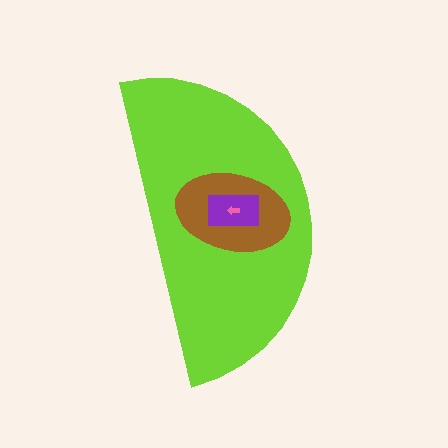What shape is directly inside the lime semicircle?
The brown ellipse.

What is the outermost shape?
The lime semicircle.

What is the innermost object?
The pink arrow.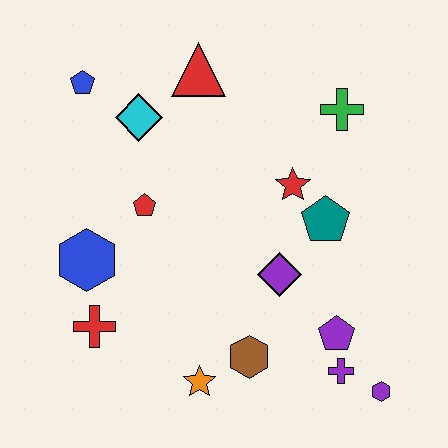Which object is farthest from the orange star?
The blue pentagon is farthest from the orange star.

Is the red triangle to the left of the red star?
Yes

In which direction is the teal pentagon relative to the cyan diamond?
The teal pentagon is to the right of the cyan diamond.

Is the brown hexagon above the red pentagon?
No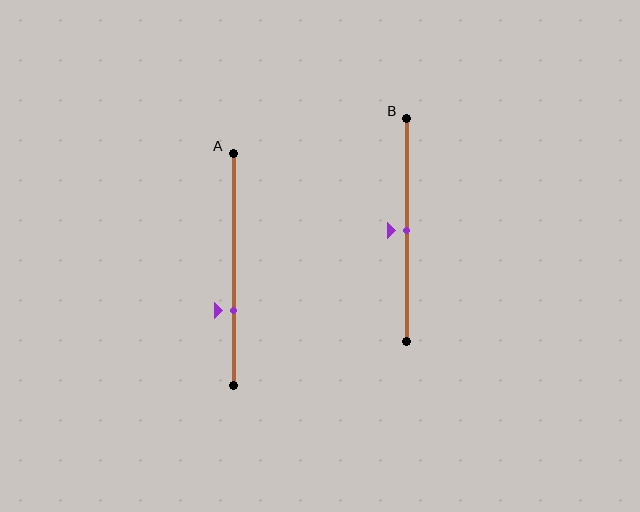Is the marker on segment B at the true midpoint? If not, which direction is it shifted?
Yes, the marker on segment B is at the true midpoint.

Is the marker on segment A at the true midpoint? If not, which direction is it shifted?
No, the marker on segment A is shifted downward by about 18% of the segment length.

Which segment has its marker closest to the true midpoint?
Segment B has its marker closest to the true midpoint.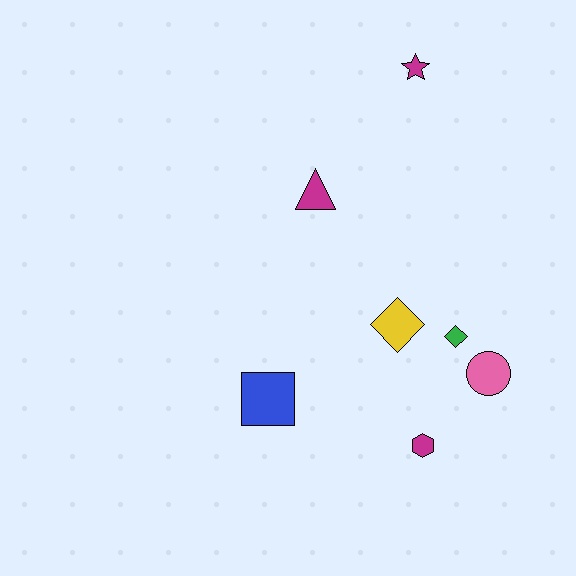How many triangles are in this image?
There is 1 triangle.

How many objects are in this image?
There are 7 objects.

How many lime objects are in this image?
There are no lime objects.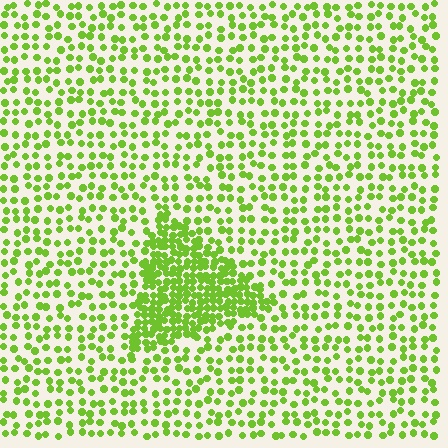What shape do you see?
I see a triangle.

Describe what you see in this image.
The image contains small lime elements arranged at two different densities. A triangle-shaped region is visible where the elements are more densely packed than the surrounding area.